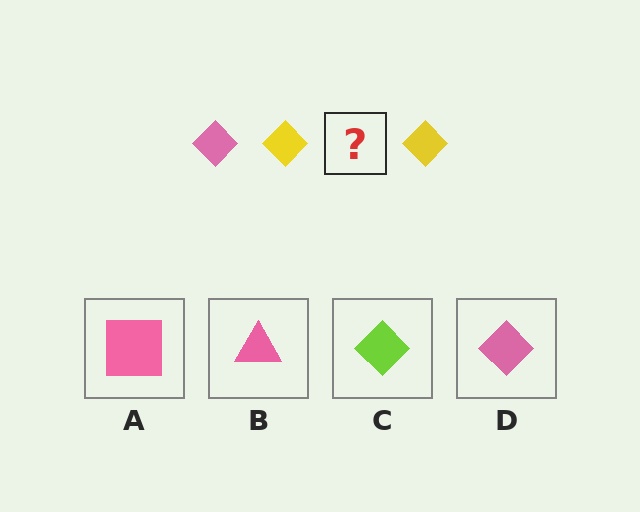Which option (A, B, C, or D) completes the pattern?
D.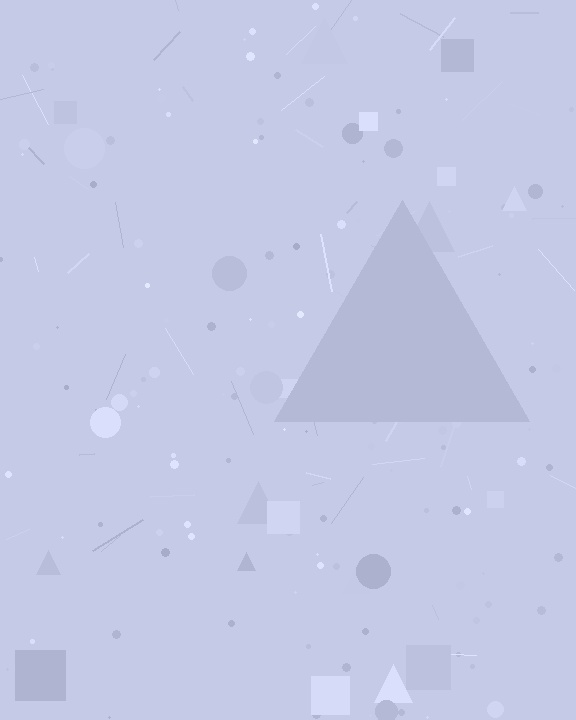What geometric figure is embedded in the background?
A triangle is embedded in the background.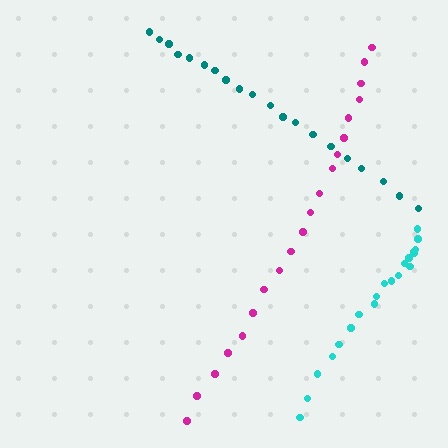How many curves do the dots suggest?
There are 3 distinct paths.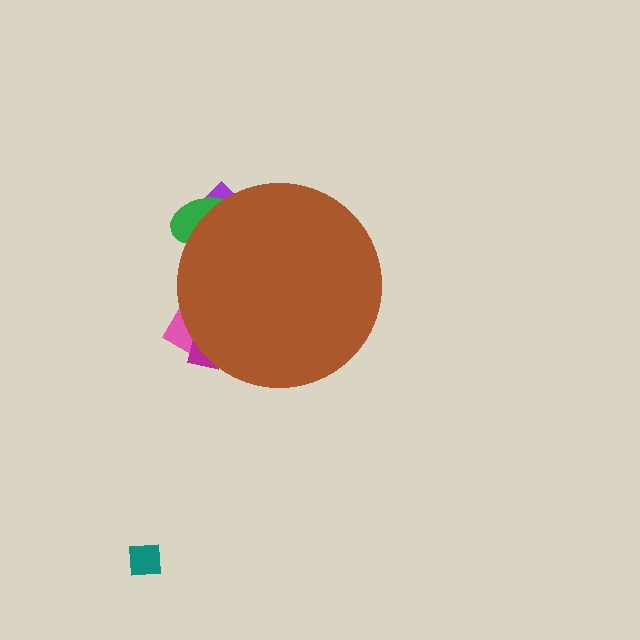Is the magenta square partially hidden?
Yes, the magenta square is partially hidden behind the brown circle.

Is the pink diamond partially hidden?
Yes, the pink diamond is partially hidden behind the brown circle.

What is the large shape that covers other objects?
A brown circle.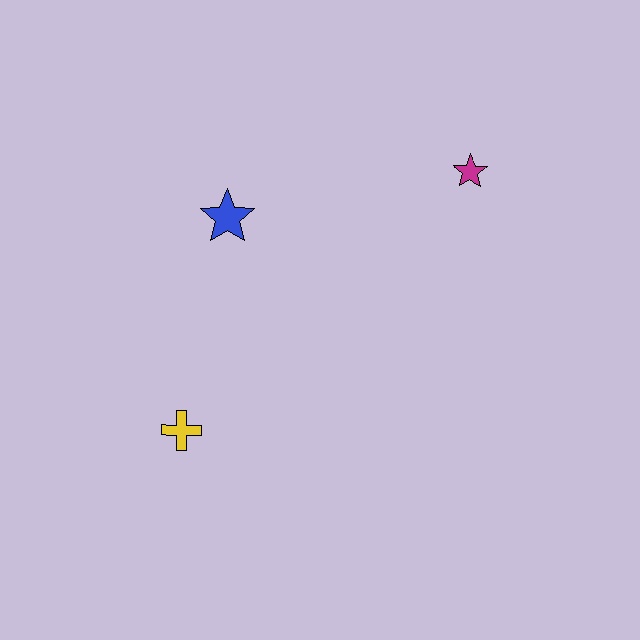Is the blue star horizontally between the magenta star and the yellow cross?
Yes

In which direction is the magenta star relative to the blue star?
The magenta star is to the right of the blue star.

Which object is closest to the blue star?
The yellow cross is closest to the blue star.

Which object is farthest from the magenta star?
The yellow cross is farthest from the magenta star.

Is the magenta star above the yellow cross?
Yes